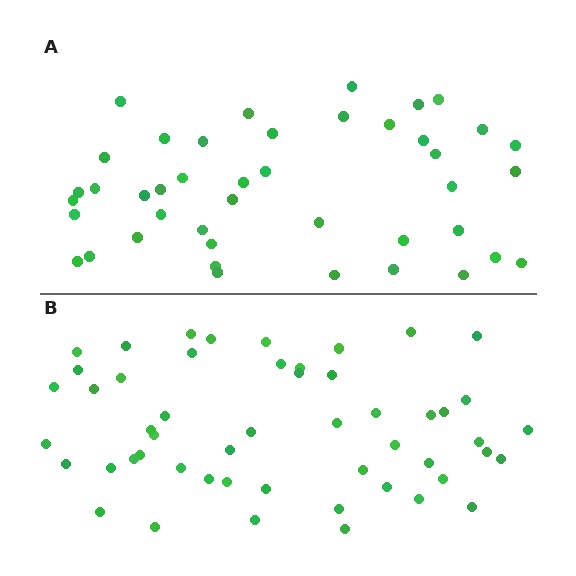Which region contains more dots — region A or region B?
Region B (the bottom region) has more dots.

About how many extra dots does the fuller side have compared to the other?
Region B has roughly 8 or so more dots than region A.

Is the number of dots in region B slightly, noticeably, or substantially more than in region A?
Region B has only slightly more — the two regions are fairly close. The ratio is roughly 1.2 to 1.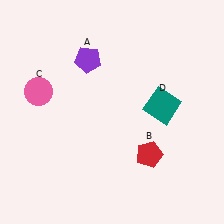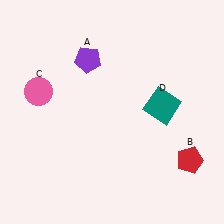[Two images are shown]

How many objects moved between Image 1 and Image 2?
1 object moved between the two images.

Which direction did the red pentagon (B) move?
The red pentagon (B) moved right.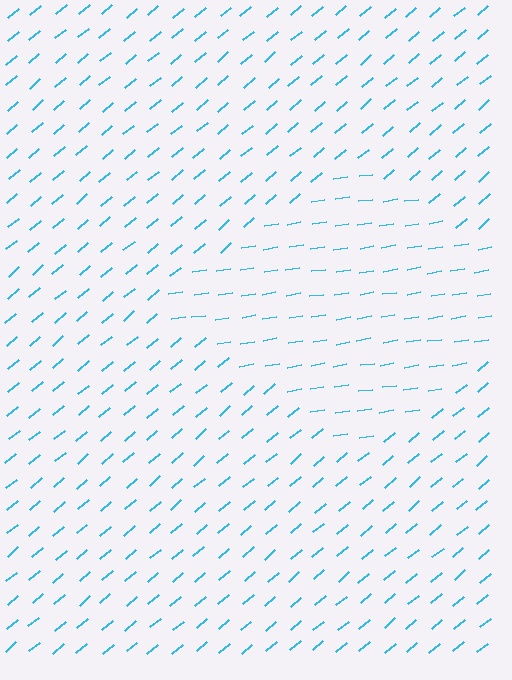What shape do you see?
I see a diamond.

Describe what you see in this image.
The image is filled with small cyan line segments. A diamond region in the image has lines oriented differently from the surrounding lines, creating a visible texture boundary.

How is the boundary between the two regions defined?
The boundary is defined purely by a change in line orientation (approximately 31 degrees difference). All lines are the same color and thickness.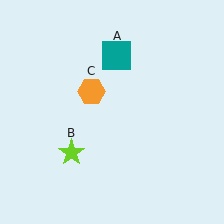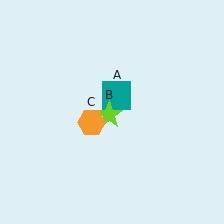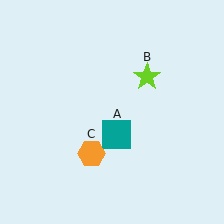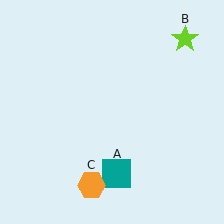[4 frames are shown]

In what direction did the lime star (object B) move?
The lime star (object B) moved up and to the right.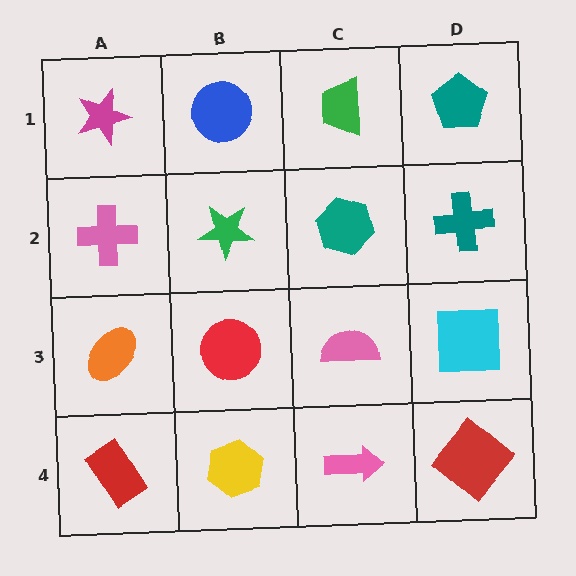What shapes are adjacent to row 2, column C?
A green trapezoid (row 1, column C), a pink semicircle (row 3, column C), a green star (row 2, column B), a teal cross (row 2, column D).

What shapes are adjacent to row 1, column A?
A pink cross (row 2, column A), a blue circle (row 1, column B).